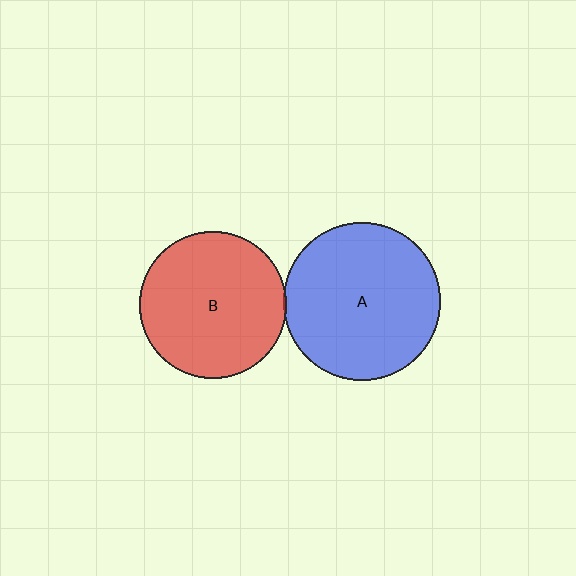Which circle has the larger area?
Circle A (blue).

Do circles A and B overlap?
Yes.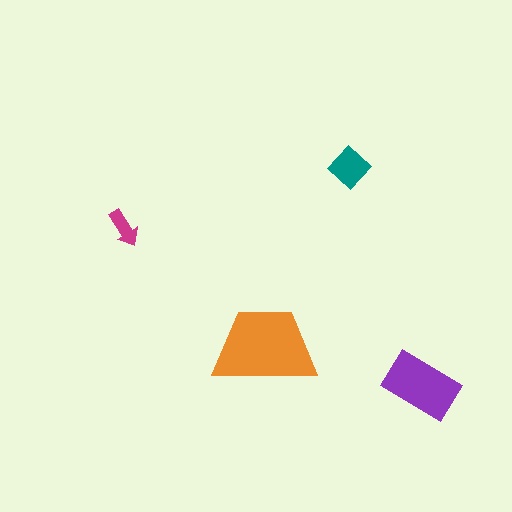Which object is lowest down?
The purple rectangle is bottommost.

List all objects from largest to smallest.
The orange trapezoid, the purple rectangle, the teal diamond, the magenta arrow.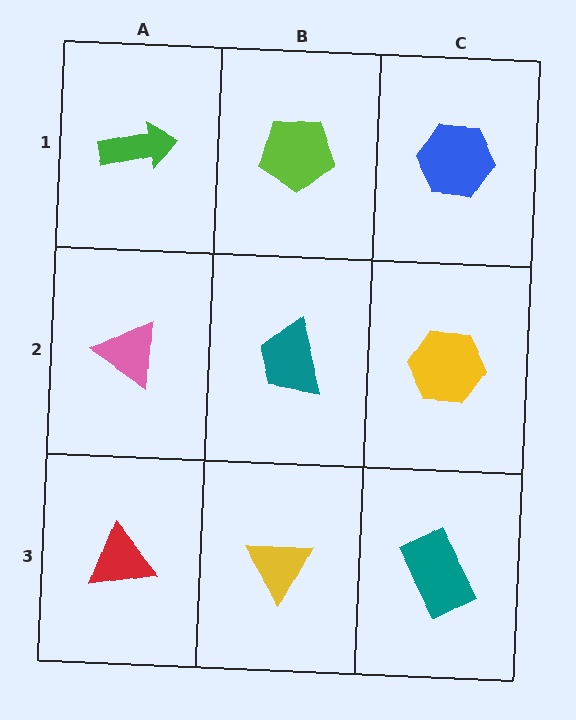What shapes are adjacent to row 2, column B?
A lime pentagon (row 1, column B), a yellow triangle (row 3, column B), a pink triangle (row 2, column A), a yellow hexagon (row 2, column C).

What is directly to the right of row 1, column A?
A lime pentagon.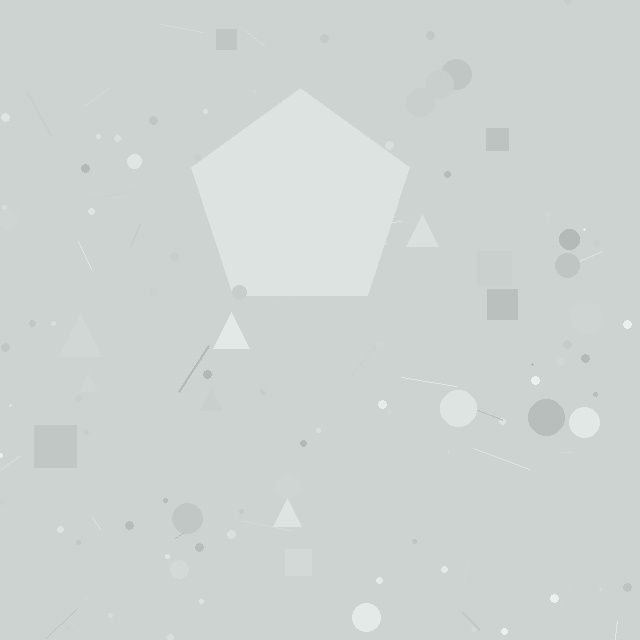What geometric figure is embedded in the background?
A pentagon is embedded in the background.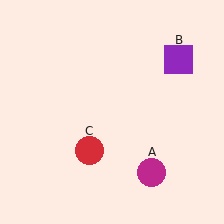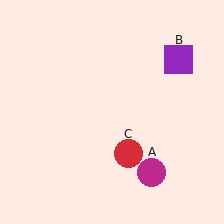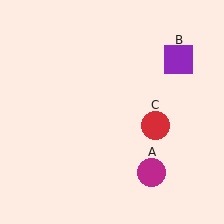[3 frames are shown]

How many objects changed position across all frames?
1 object changed position: red circle (object C).